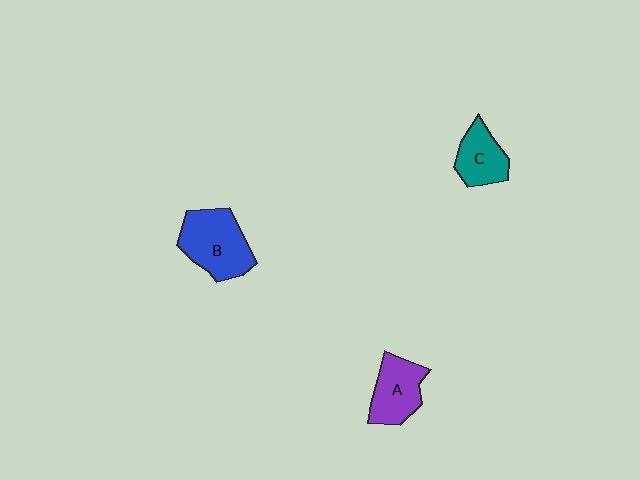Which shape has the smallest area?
Shape C (teal).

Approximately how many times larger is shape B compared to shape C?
Approximately 1.6 times.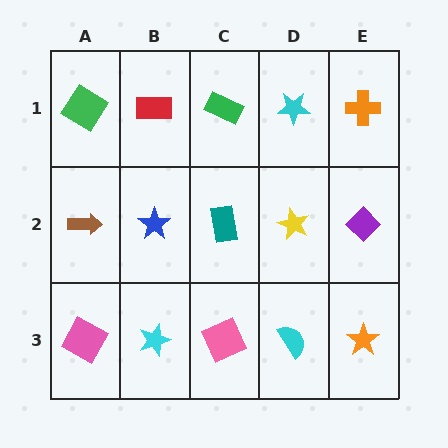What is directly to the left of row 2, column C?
A blue star.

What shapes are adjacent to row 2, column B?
A red rectangle (row 1, column B), a cyan star (row 3, column B), a brown arrow (row 2, column A), a teal rectangle (row 2, column C).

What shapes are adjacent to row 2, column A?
A green diamond (row 1, column A), a pink square (row 3, column A), a blue star (row 2, column B).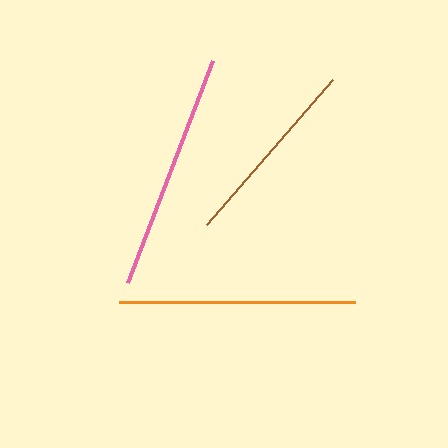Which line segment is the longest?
The pink line is the longest at approximately 238 pixels.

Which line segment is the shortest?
The brown line is the shortest at approximately 191 pixels.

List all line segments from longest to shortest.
From longest to shortest: pink, orange, brown.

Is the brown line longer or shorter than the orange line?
The orange line is longer than the brown line.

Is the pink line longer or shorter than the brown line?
The pink line is longer than the brown line.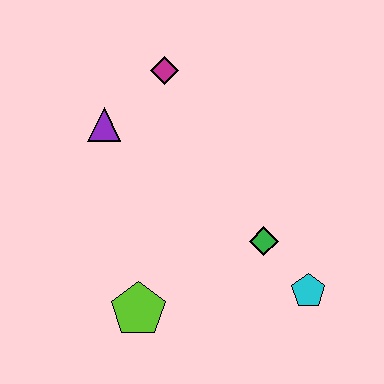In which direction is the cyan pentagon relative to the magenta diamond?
The cyan pentagon is below the magenta diamond.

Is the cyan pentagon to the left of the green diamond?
No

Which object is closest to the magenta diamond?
The purple triangle is closest to the magenta diamond.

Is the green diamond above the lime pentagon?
Yes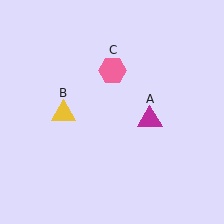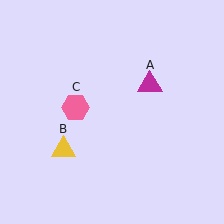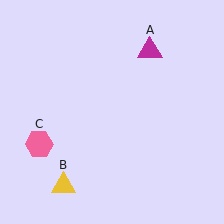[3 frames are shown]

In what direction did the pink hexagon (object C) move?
The pink hexagon (object C) moved down and to the left.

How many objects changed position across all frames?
3 objects changed position: magenta triangle (object A), yellow triangle (object B), pink hexagon (object C).